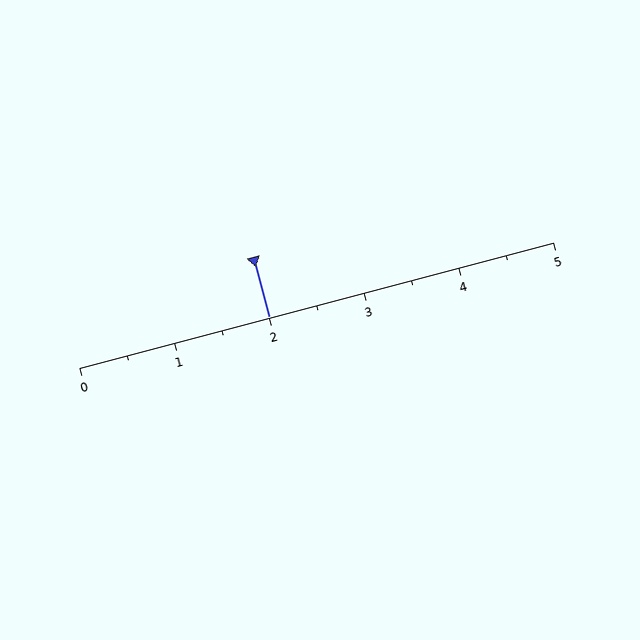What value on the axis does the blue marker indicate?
The marker indicates approximately 2.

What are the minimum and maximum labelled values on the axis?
The axis runs from 0 to 5.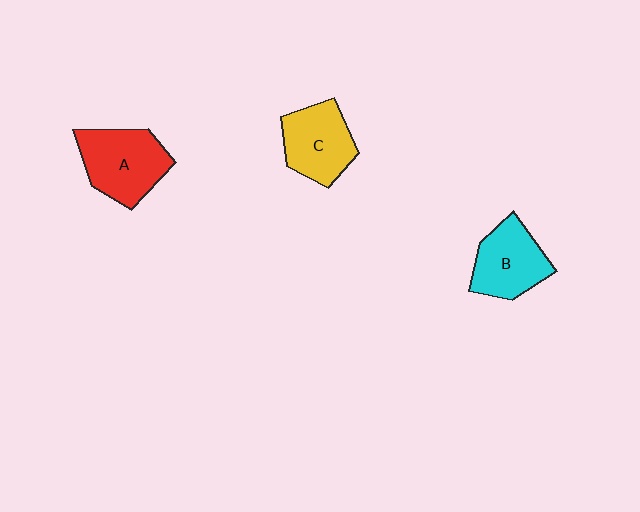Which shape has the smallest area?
Shape C (yellow).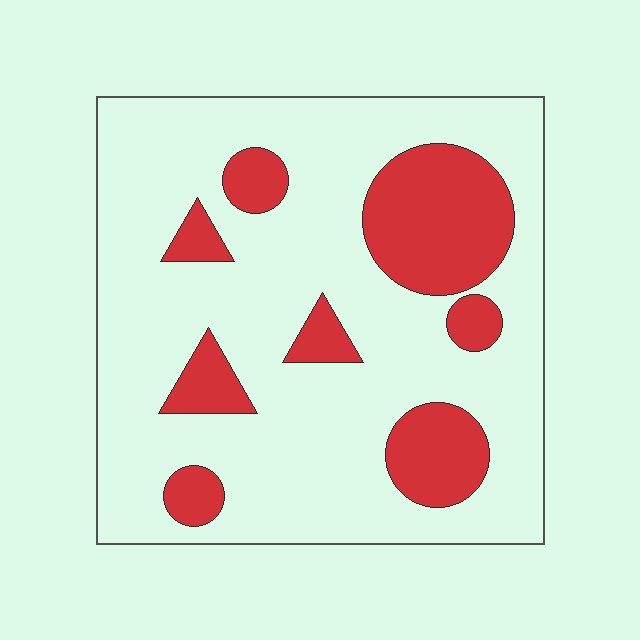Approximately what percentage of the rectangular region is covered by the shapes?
Approximately 25%.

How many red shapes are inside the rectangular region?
8.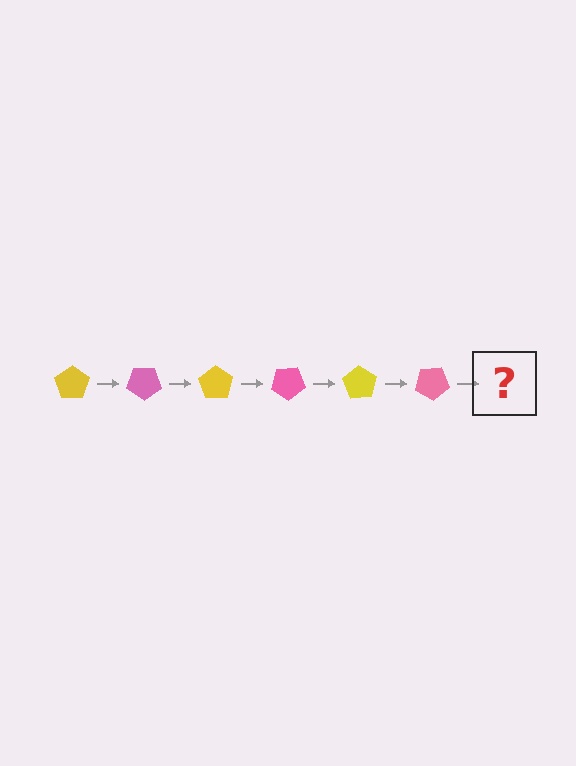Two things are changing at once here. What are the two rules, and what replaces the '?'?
The two rules are that it rotates 35 degrees each step and the color cycles through yellow and pink. The '?' should be a yellow pentagon, rotated 210 degrees from the start.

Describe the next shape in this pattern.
It should be a yellow pentagon, rotated 210 degrees from the start.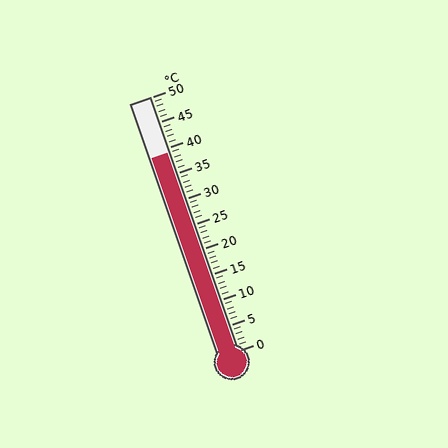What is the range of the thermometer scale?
The thermometer scale ranges from 0°C to 50°C.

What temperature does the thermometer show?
The thermometer shows approximately 39°C.